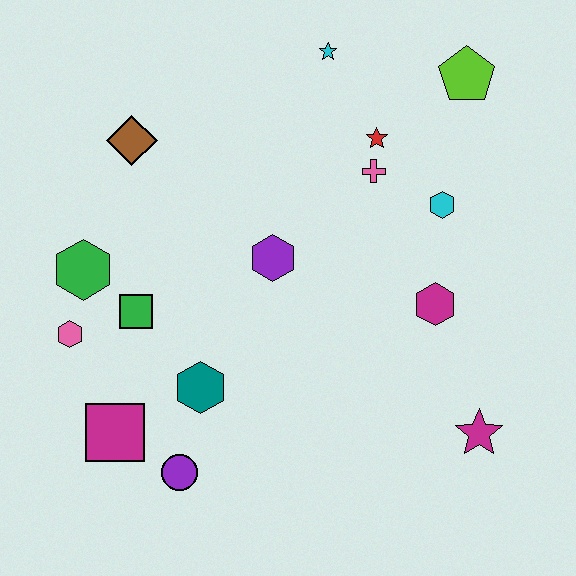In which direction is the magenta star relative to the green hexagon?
The magenta star is to the right of the green hexagon.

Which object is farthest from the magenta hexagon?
The pink hexagon is farthest from the magenta hexagon.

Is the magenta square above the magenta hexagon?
No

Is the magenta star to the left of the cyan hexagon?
No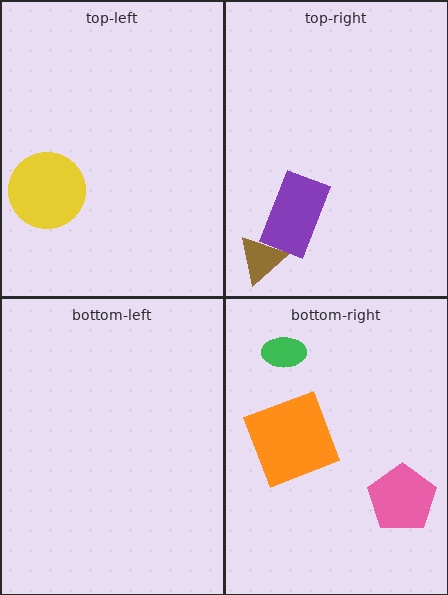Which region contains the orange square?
The bottom-right region.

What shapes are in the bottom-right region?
The pink pentagon, the orange square, the green ellipse.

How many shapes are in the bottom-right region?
3.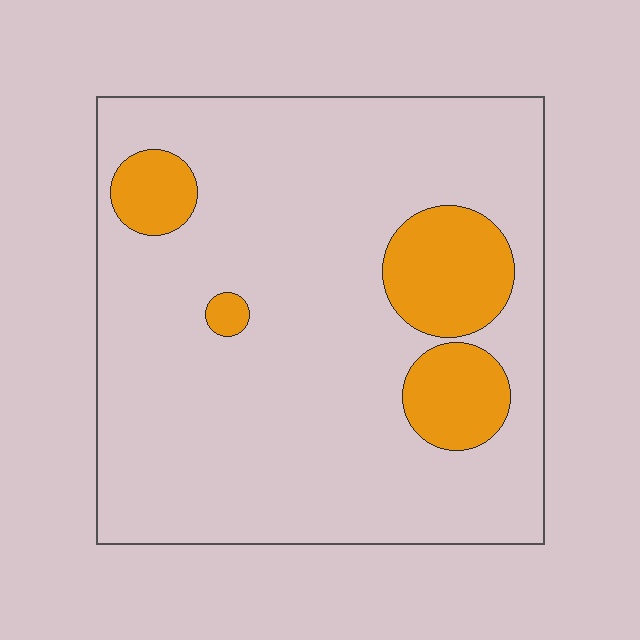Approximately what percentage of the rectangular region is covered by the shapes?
Approximately 15%.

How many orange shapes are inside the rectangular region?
4.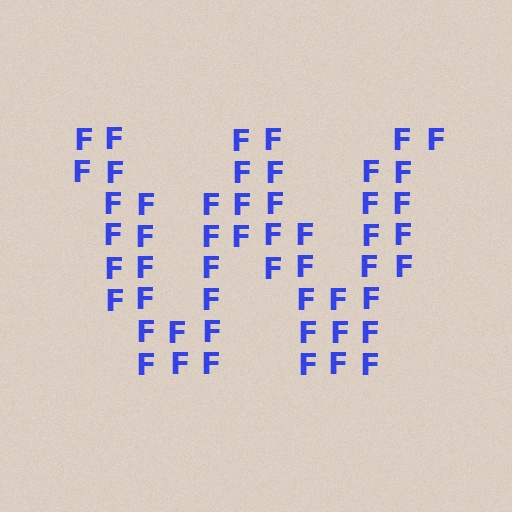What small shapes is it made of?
It is made of small letter F's.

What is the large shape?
The large shape is the letter W.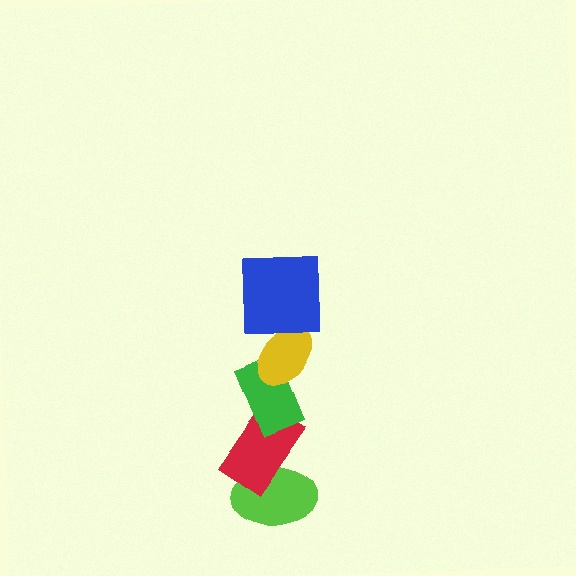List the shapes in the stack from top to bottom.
From top to bottom: the blue square, the yellow ellipse, the green rectangle, the red rectangle, the lime ellipse.